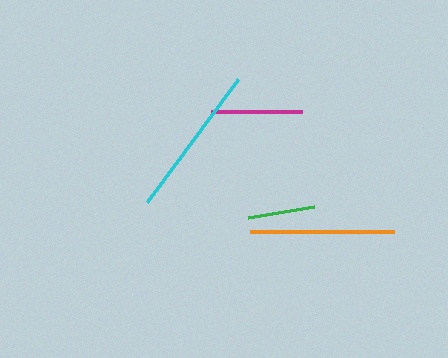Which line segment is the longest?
The cyan line is the longest at approximately 153 pixels.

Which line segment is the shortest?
The green line is the shortest at approximately 67 pixels.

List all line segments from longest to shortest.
From longest to shortest: cyan, orange, magenta, green.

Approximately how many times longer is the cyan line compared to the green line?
The cyan line is approximately 2.3 times the length of the green line.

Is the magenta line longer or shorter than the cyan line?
The cyan line is longer than the magenta line.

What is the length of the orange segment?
The orange segment is approximately 144 pixels long.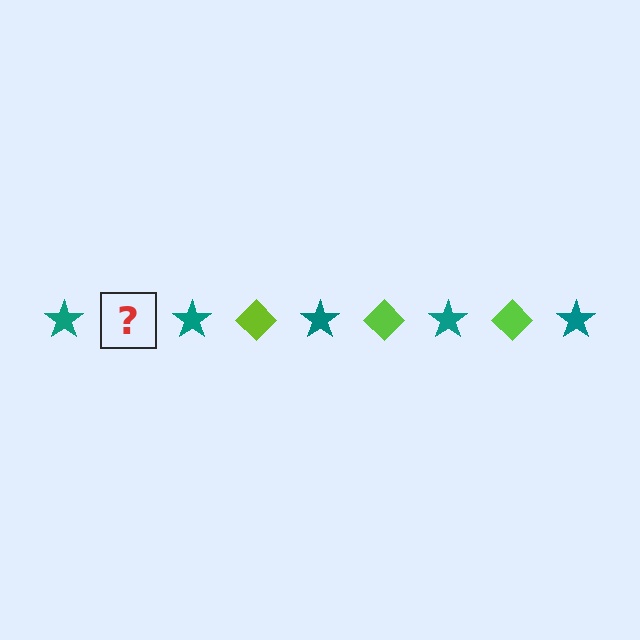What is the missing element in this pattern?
The missing element is a lime diamond.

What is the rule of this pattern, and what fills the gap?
The rule is that the pattern alternates between teal star and lime diamond. The gap should be filled with a lime diamond.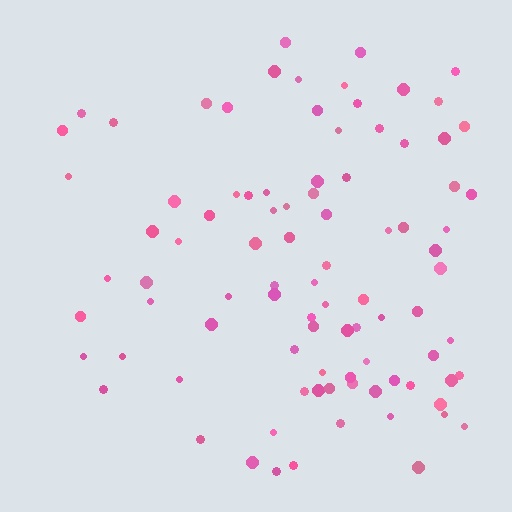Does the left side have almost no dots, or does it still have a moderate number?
Still a moderate number, just noticeably fewer than the right.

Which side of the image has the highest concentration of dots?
The right.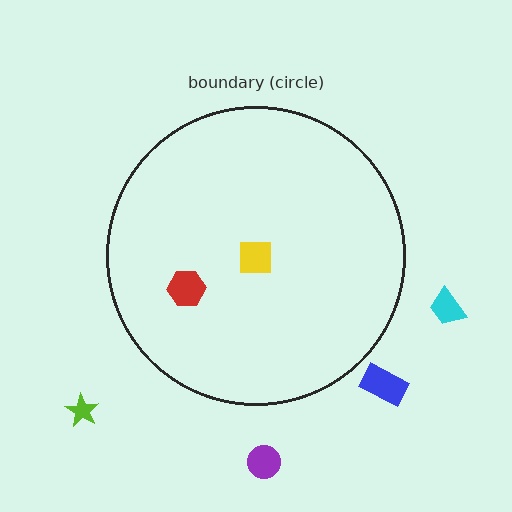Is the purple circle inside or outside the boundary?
Outside.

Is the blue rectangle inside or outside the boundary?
Outside.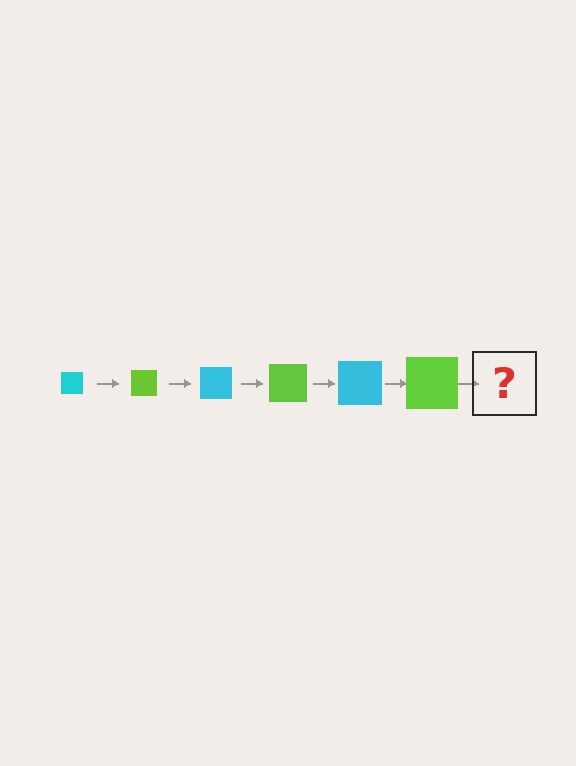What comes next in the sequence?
The next element should be a cyan square, larger than the previous one.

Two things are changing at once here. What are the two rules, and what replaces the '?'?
The two rules are that the square grows larger each step and the color cycles through cyan and lime. The '?' should be a cyan square, larger than the previous one.